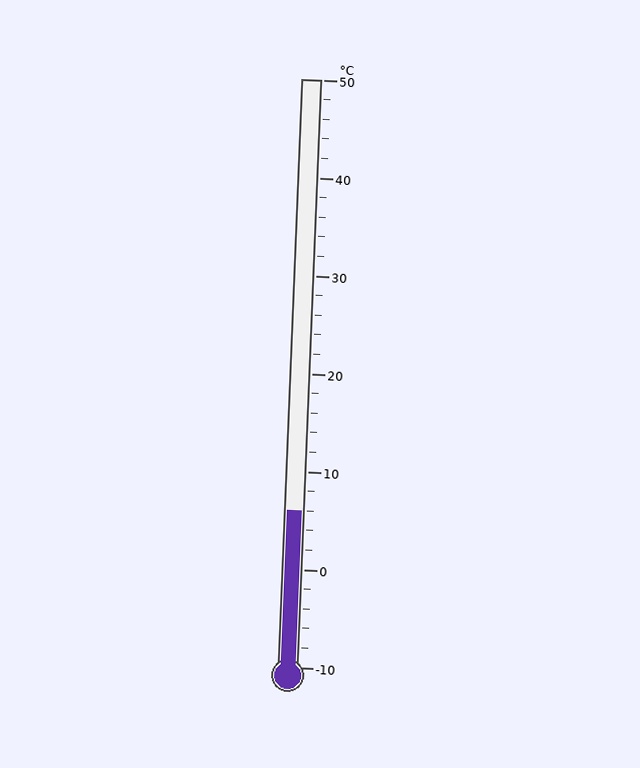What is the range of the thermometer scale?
The thermometer scale ranges from -10°C to 50°C.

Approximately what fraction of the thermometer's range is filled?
The thermometer is filled to approximately 25% of its range.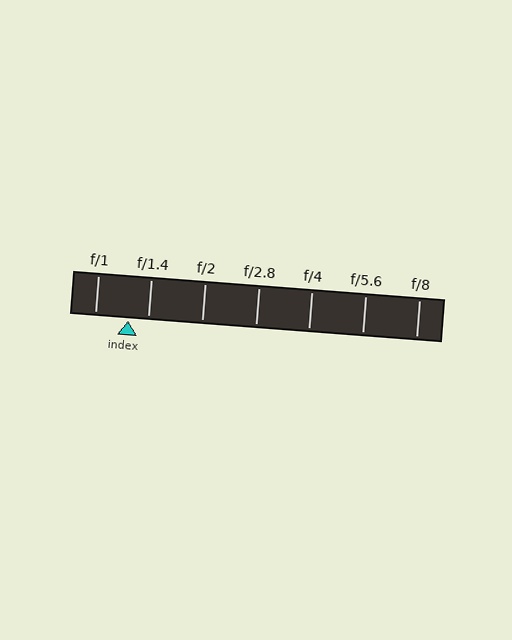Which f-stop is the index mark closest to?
The index mark is closest to f/1.4.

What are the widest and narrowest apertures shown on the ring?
The widest aperture shown is f/1 and the narrowest is f/8.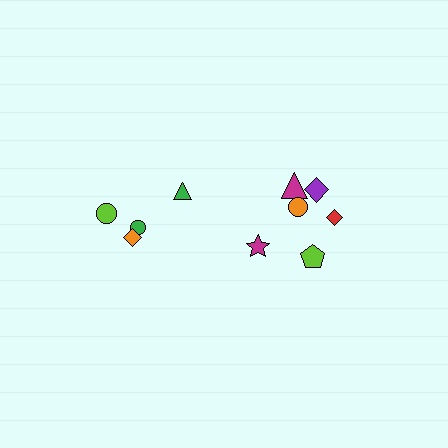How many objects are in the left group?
There are 4 objects.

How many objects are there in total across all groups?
There are 10 objects.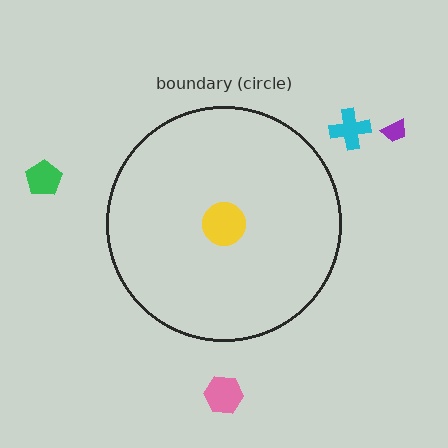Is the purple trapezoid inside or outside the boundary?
Outside.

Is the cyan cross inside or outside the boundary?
Outside.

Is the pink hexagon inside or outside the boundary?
Outside.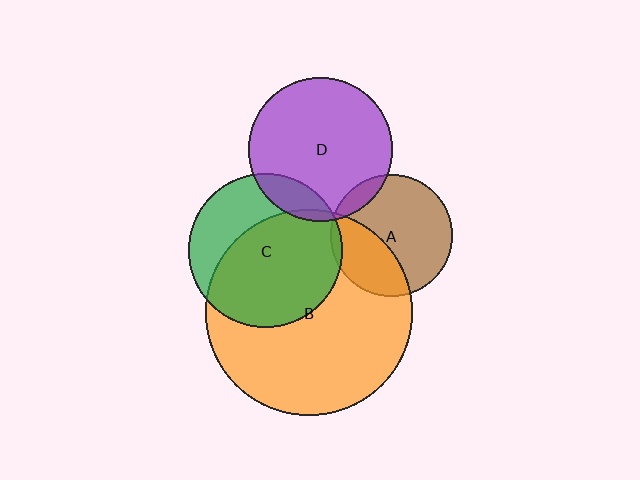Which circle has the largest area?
Circle B (orange).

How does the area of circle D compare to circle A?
Approximately 1.4 times.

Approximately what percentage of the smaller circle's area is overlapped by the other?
Approximately 5%.